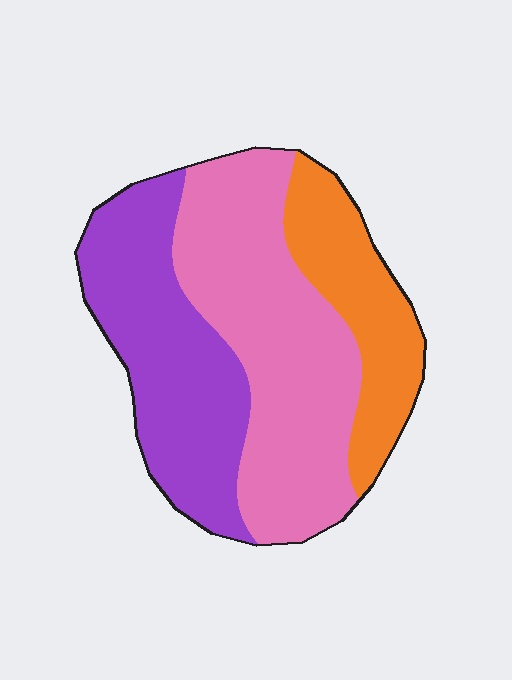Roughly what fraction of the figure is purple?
Purple takes up about one third (1/3) of the figure.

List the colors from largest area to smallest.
From largest to smallest: pink, purple, orange.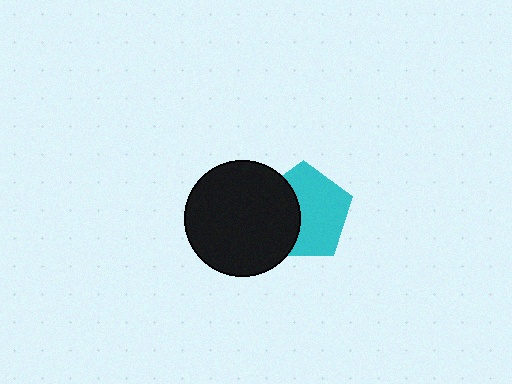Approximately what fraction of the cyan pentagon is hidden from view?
Roughly 39% of the cyan pentagon is hidden behind the black circle.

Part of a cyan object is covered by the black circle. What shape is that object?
It is a pentagon.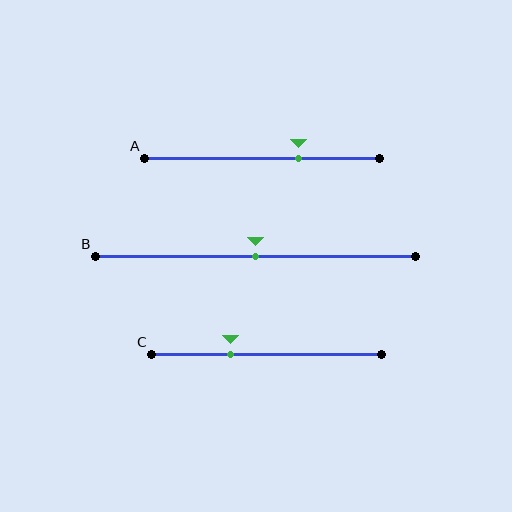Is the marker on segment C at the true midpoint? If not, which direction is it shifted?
No, the marker on segment C is shifted to the left by about 16% of the segment length.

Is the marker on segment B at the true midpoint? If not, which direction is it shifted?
Yes, the marker on segment B is at the true midpoint.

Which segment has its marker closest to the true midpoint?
Segment B has its marker closest to the true midpoint.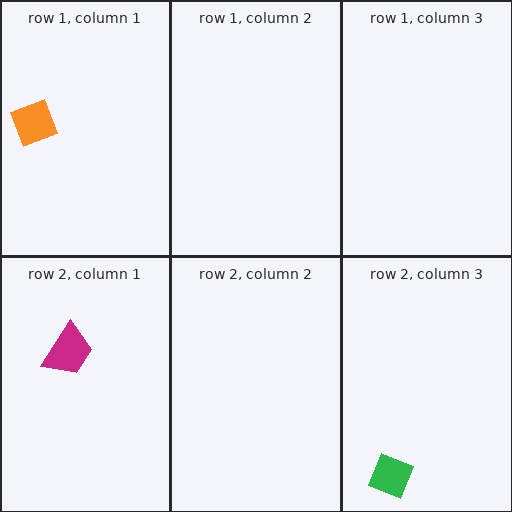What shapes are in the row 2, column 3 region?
The green square.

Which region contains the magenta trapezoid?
The row 2, column 1 region.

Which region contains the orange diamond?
The row 1, column 1 region.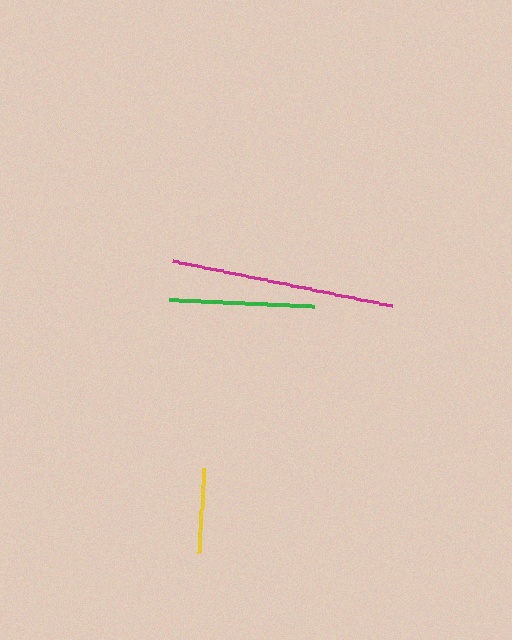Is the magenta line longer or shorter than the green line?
The magenta line is longer than the green line.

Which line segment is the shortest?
The yellow line is the shortest at approximately 86 pixels.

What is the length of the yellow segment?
The yellow segment is approximately 86 pixels long.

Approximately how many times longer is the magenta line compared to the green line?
The magenta line is approximately 1.5 times the length of the green line.